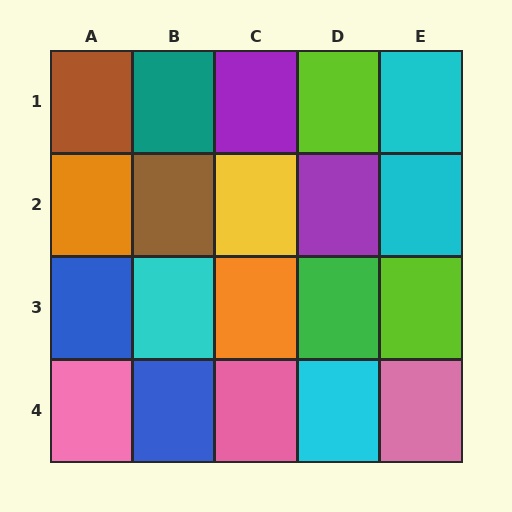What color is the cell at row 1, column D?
Lime.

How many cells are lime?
2 cells are lime.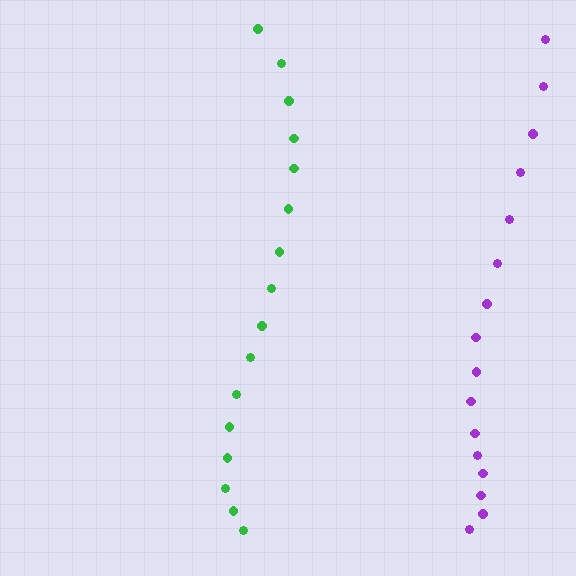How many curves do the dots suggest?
There are 2 distinct paths.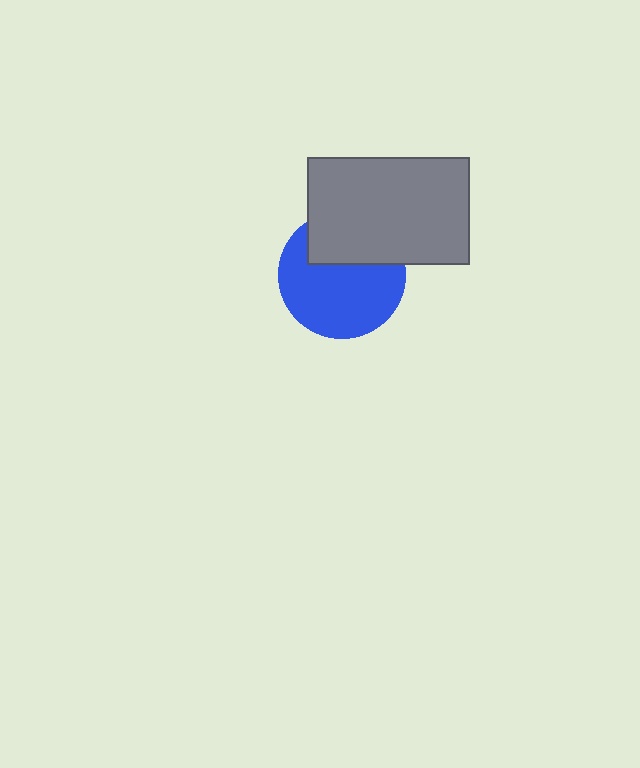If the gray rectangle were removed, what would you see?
You would see the complete blue circle.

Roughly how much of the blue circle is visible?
Most of it is visible (roughly 66%).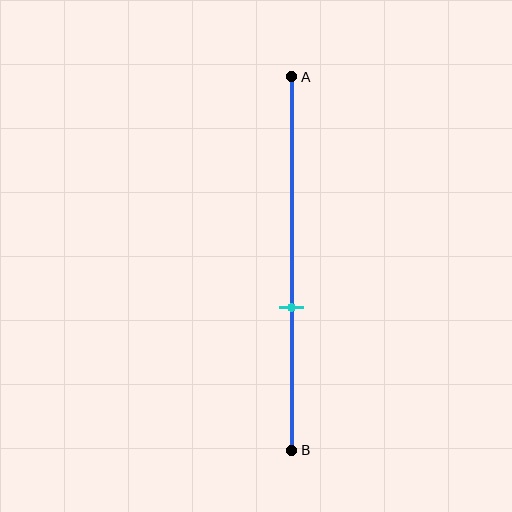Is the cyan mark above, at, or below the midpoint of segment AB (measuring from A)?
The cyan mark is below the midpoint of segment AB.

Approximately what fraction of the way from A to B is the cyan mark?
The cyan mark is approximately 60% of the way from A to B.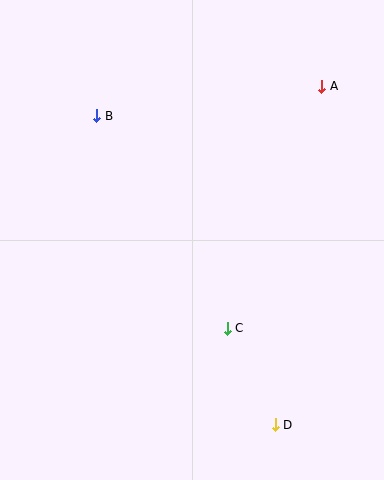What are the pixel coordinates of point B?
Point B is at (97, 116).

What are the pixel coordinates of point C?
Point C is at (227, 328).